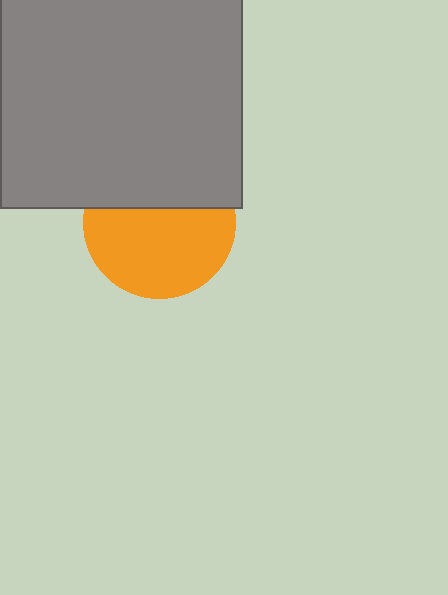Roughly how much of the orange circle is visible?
About half of it is visible (roughly 61%).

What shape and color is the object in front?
The object in front is a gray rectangle.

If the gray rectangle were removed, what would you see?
You would see the complete orange circle.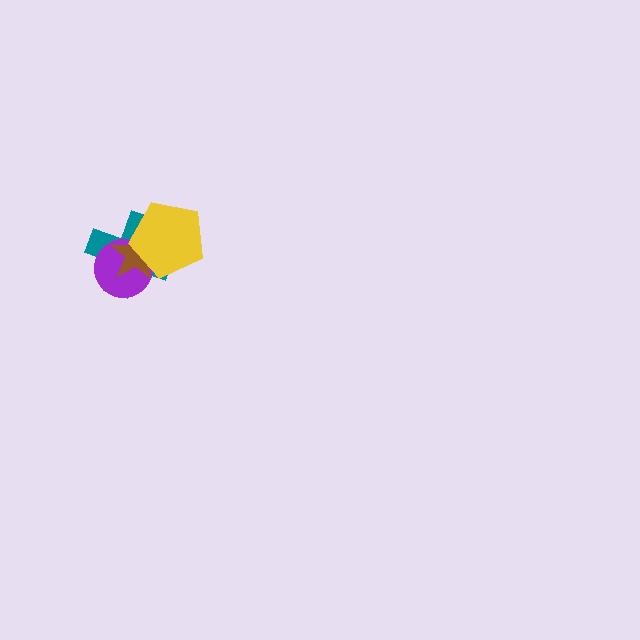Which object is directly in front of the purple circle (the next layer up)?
The brown star is directly in front of the purple circle.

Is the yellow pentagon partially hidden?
No, no other shape covers it.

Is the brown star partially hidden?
Yes, it is partially covered by another shape.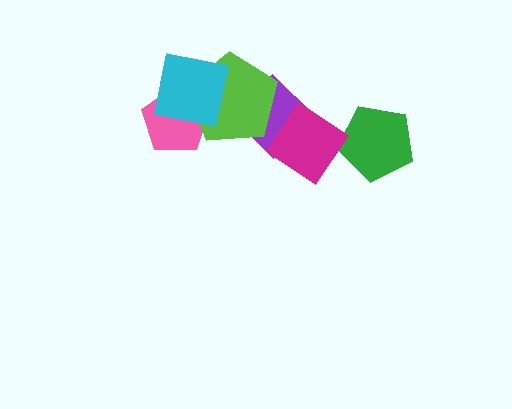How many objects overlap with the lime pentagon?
3 objects overlap with the lime pentagon.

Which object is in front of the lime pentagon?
The cyan square is in front of the lime pentagon.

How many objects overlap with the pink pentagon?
2 objects overlap with the pink pentagon.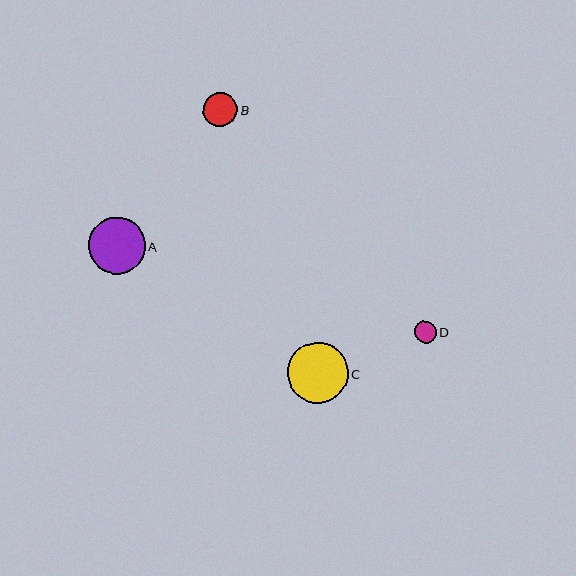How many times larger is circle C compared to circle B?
Circle C is approximately 1.8 times the size of circle B.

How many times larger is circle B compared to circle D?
Circle B is approximately 1.6 times the size of circle D.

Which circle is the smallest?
Circle D is the smallest with a size of approximately 22 pixels.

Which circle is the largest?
Circle C is the largest with a size of approximately 61 pixels.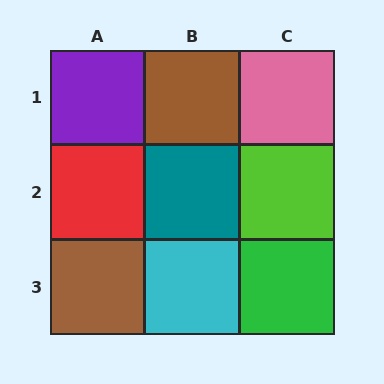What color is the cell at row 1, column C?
Pink.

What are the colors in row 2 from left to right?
Red, teal, lime.